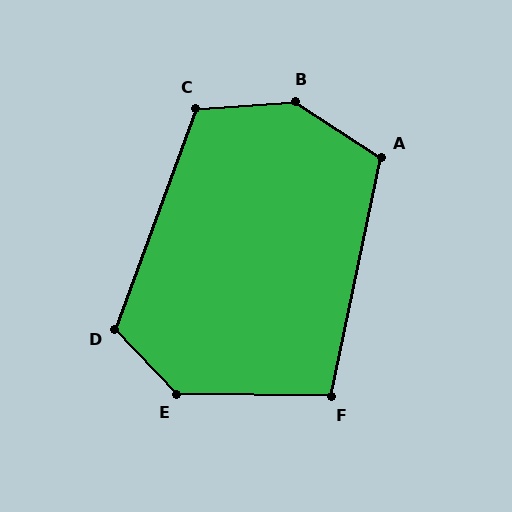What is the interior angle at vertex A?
Approximately 111 degrees (obtuse).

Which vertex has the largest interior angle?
B, at approximately 143 degrees.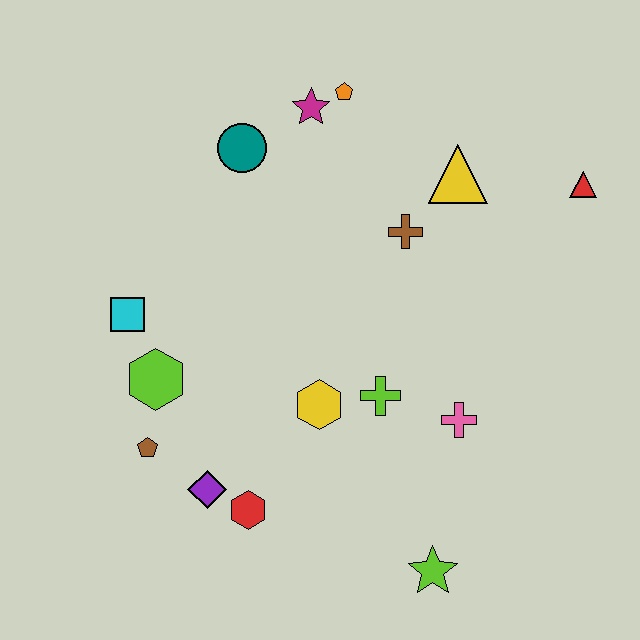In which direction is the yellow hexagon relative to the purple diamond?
The yellow hexagon is to the right of the purple diamond.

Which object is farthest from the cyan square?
The red triangle is farthest from the cyan square.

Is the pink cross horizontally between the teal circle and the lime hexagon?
No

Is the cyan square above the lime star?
Yes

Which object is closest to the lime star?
The pink cross is closest to the lime star.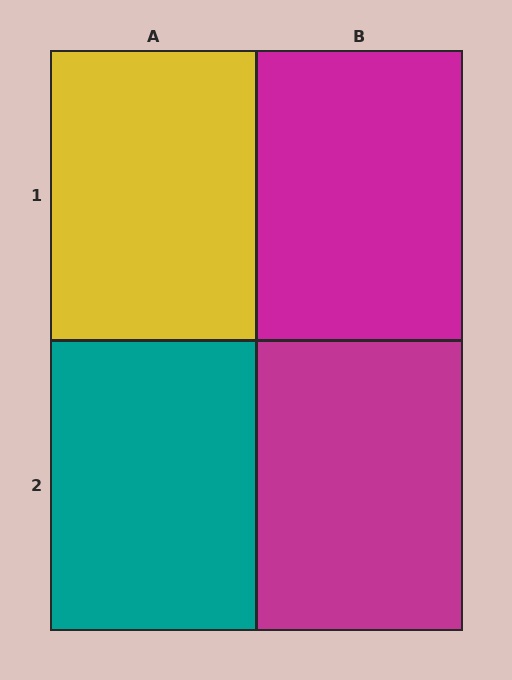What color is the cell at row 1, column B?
Magenta.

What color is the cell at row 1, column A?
Yellow.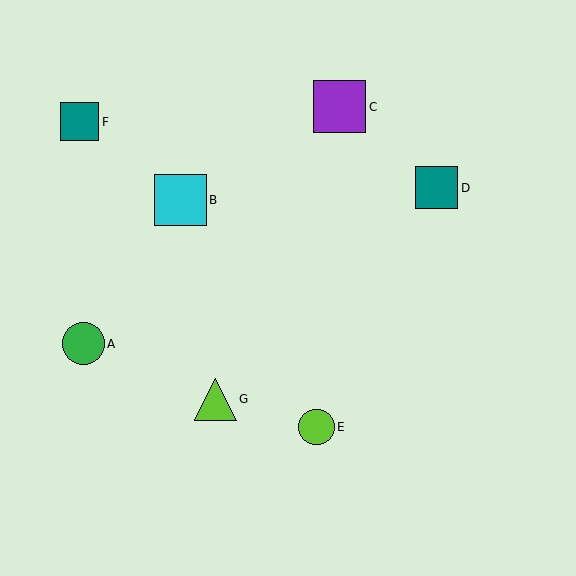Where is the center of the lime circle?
The center of the lime circle is at (316, 427).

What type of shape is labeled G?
Shape G is a lime triangle.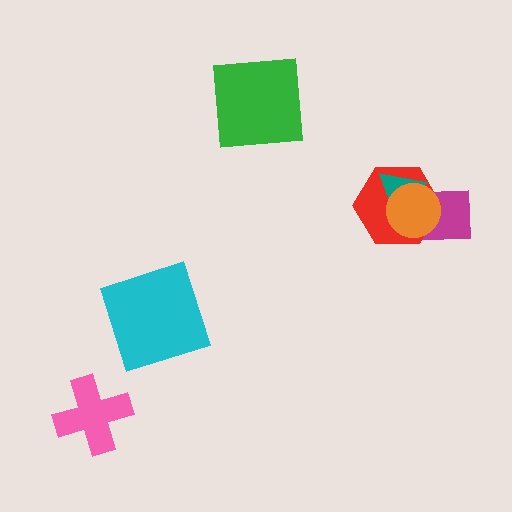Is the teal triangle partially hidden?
Yes, it is partially covered by another shape.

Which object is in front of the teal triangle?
The orange circle is in front of the teal triangle.